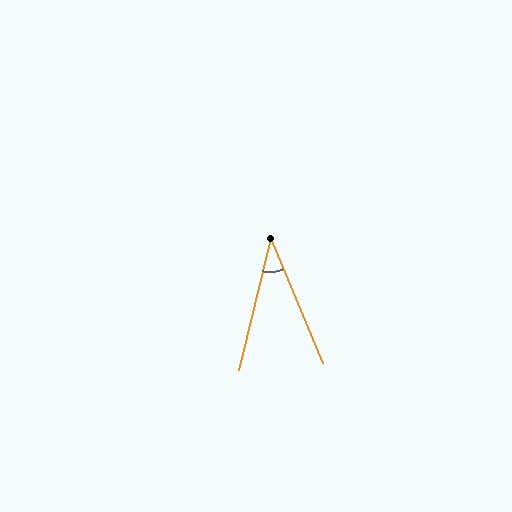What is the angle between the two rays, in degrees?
Approximately 36 degrees.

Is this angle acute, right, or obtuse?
It is acute.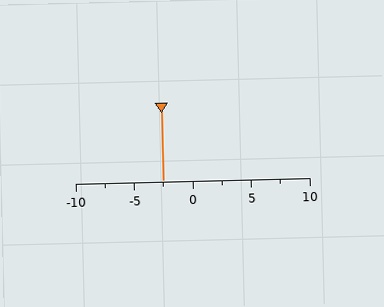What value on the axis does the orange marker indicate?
The marker indicates approximately -2.5.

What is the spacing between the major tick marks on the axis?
The major ticks are spaced 5 apart.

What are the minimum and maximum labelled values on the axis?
The axis runs from -10 to 10.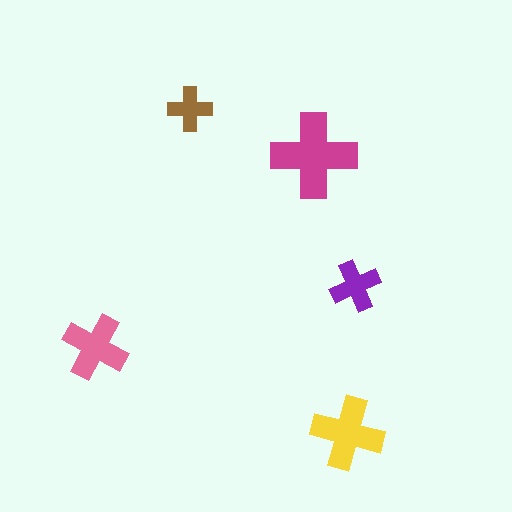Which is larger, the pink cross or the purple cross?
The pink one.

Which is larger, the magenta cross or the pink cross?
The magenta one.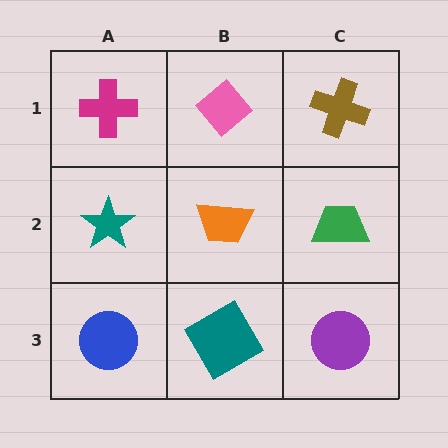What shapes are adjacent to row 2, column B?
A pink diamond (row 1, column B), a teal square (row 3, column B), a teal star (row 2, column A), a green trapezoid (row 2, column C).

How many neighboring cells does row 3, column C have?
2.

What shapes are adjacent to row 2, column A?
A magenta cross (row 1, column A), a blue circle (row 3, column A), an orange trapezoid (row 2, column B).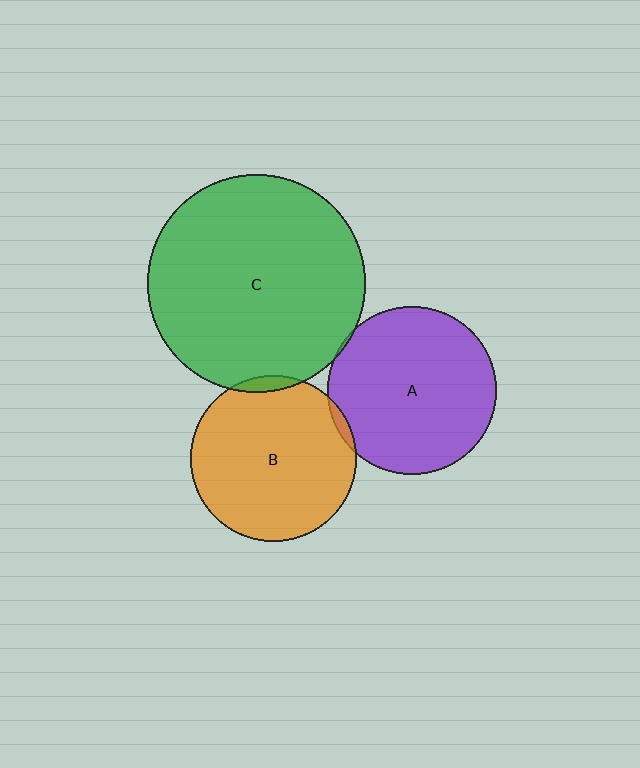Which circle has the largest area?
Circle C (green).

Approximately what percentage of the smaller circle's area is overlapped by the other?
Approximately 5%.